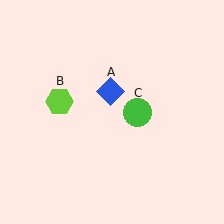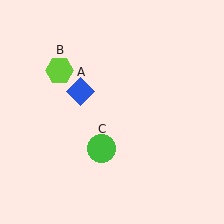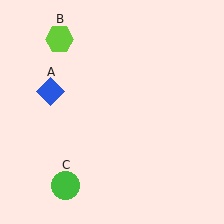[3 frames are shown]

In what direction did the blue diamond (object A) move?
The blue diamond (object A) moved left.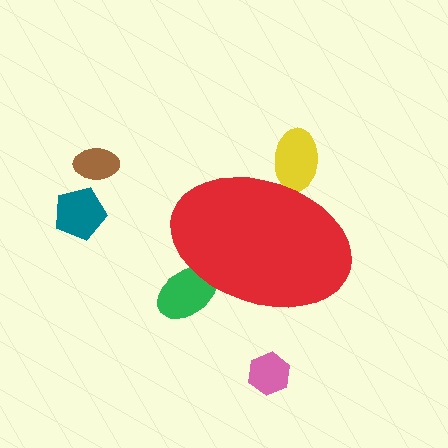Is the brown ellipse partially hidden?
No, the brown ellipse is fully visible.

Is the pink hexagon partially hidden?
No, the pink hexagon is fully visible.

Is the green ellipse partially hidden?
Yes, the green ellipse is partially hidden behind the red ellipse.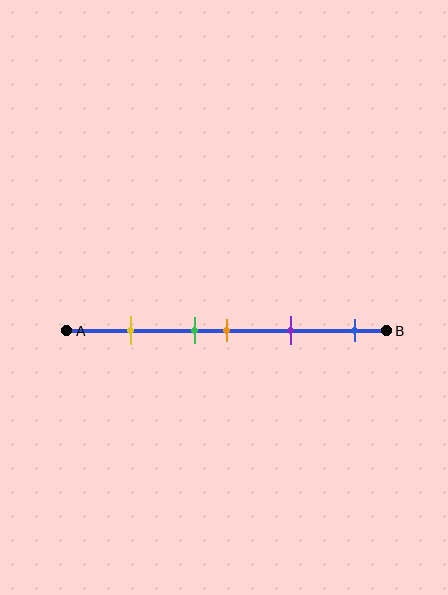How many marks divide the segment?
There are 5 marks dividing the segment.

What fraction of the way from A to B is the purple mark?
The purple mark is approximately 70% (0.7) of the way from A to B.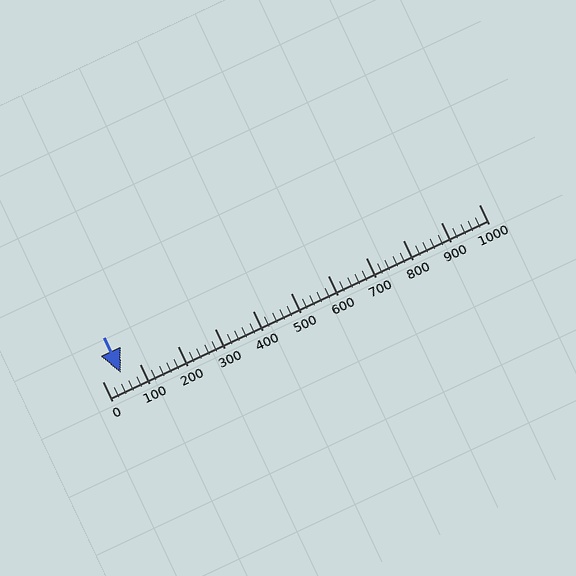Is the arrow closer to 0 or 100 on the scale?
The arrow is closer to 0.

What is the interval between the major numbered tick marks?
The major tick marks are spaced 100 units apart.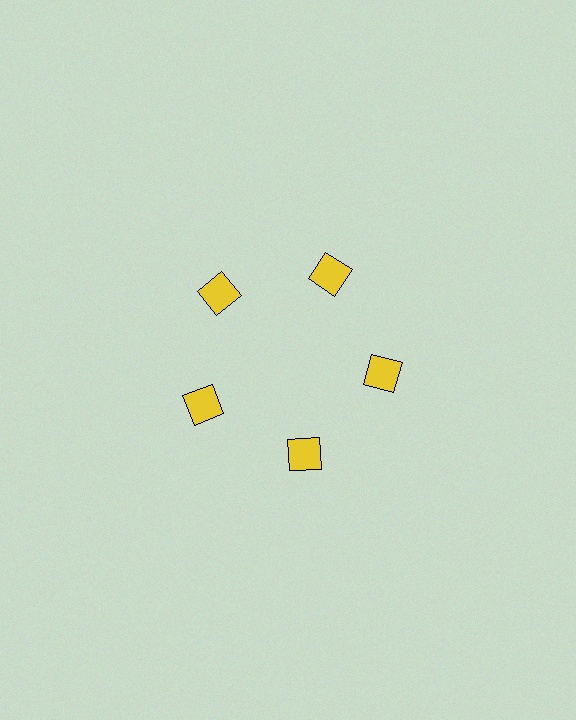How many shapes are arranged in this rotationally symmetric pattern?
There are 5 shapes, arranged in 5 groups of 1.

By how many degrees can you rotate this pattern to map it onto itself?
The pattern maps onto itself every 72 degrees of rotation.